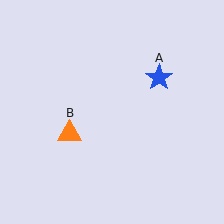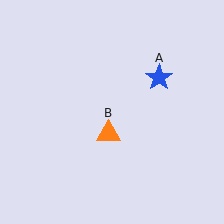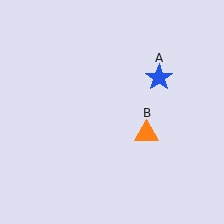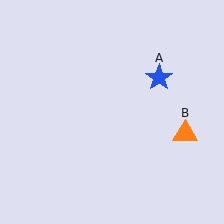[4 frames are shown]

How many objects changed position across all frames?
1 object changed position: orange triangle (object B).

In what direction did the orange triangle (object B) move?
The orange triangle (object B) moved right.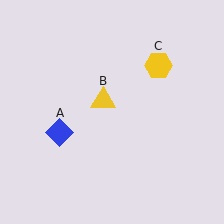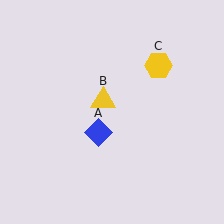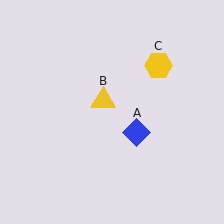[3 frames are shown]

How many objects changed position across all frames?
1 object changed position: blue diamond (object A).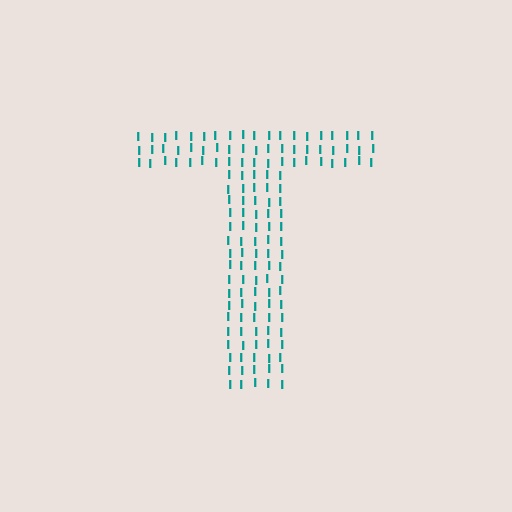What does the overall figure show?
The overall figure shows the letter T.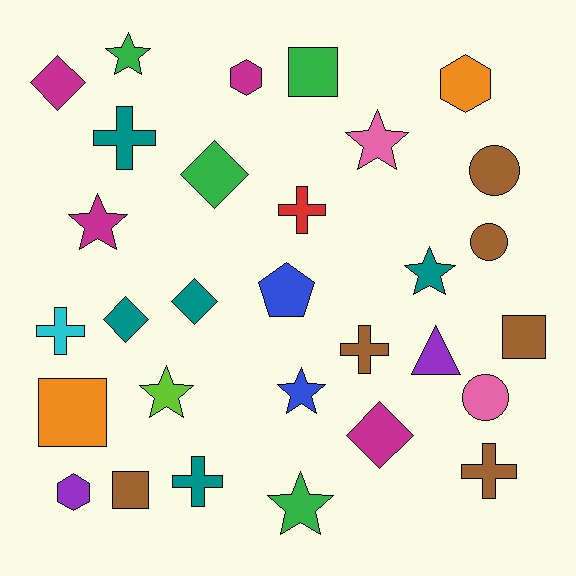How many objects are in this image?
There are 30 objects.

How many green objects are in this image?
There are 4 green objects.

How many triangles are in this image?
There is 1 triangle.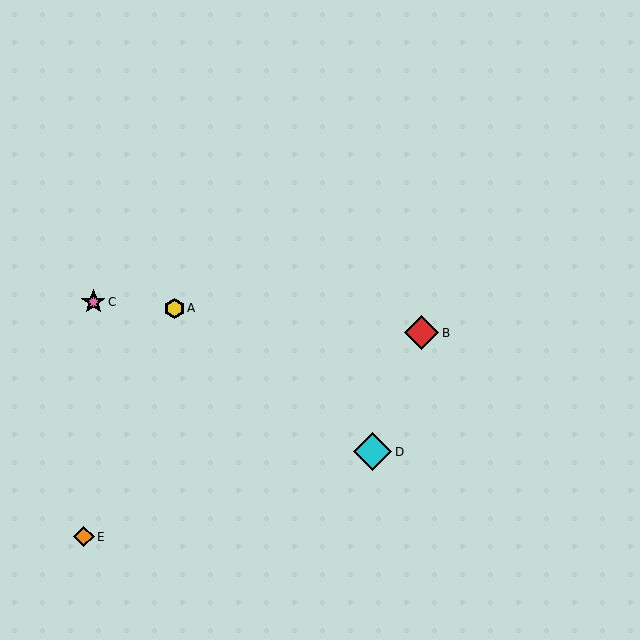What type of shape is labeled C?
Shape C is a pink star.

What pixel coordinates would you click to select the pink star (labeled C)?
Click at (93, 302) to select the pink star C.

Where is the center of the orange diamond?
The center of the orange diamond is at (84, 537).